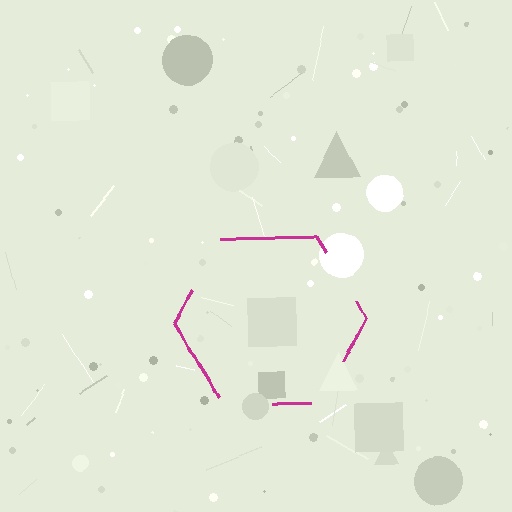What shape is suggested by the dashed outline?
The dashed outline suggests a hexagon.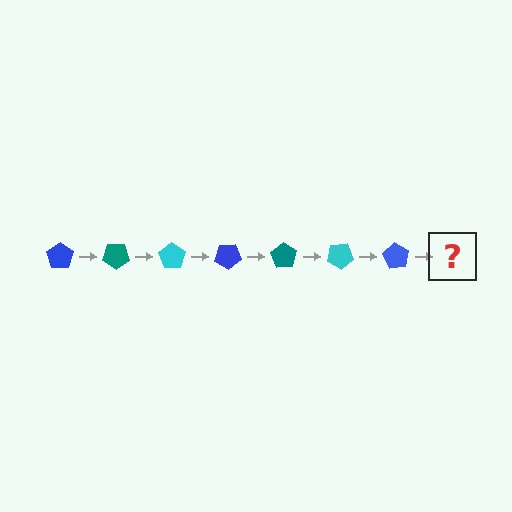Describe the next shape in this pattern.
It should be a teal pentagon, rotated 245 degrees from the start.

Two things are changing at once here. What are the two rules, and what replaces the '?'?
The two rules are that it rotates 35 degrees each step and the color cycles through blue, teal, and cyan. The '?' should be a teal pentagon, rotated 245 degrees from the start.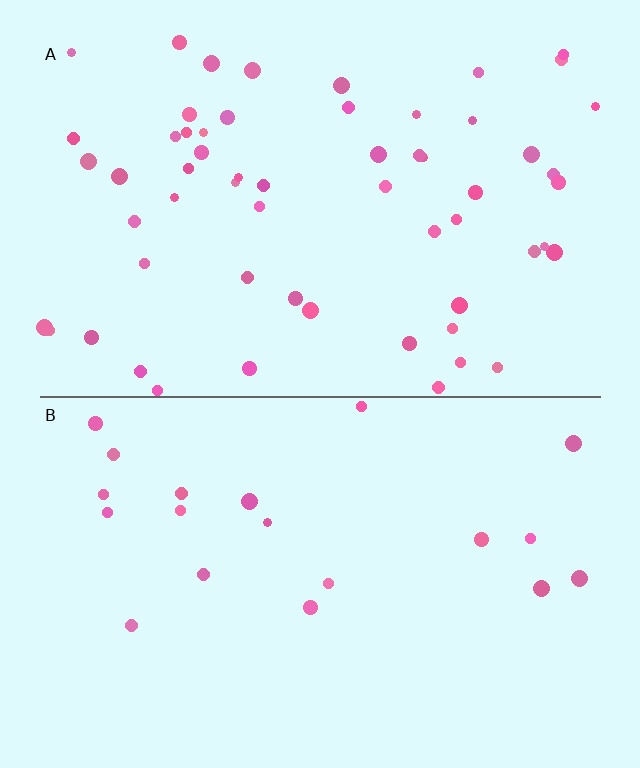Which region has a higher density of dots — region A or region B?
A (the top).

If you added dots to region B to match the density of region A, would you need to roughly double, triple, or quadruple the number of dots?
Approximately triple.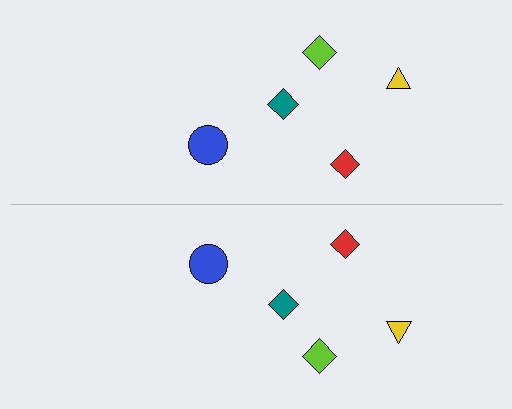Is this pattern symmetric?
Yes, this pattern has bilateral (reflection) symmetry.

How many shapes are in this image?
There are 10 shapes in this image.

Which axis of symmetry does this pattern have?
The pattern has a horizontal axis of symmetry running through the center of the image.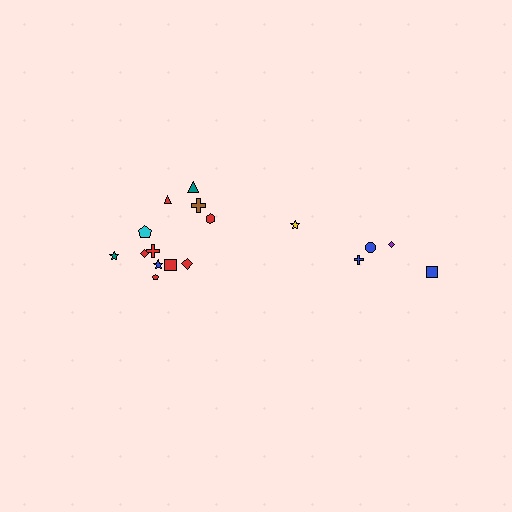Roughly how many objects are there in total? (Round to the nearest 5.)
Roughly 15 objects in total.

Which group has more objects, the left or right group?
The left group.